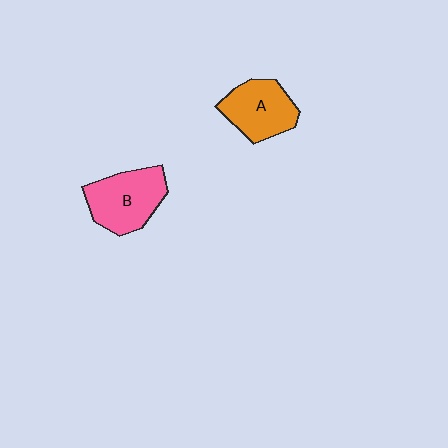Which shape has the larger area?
Shape B (pink).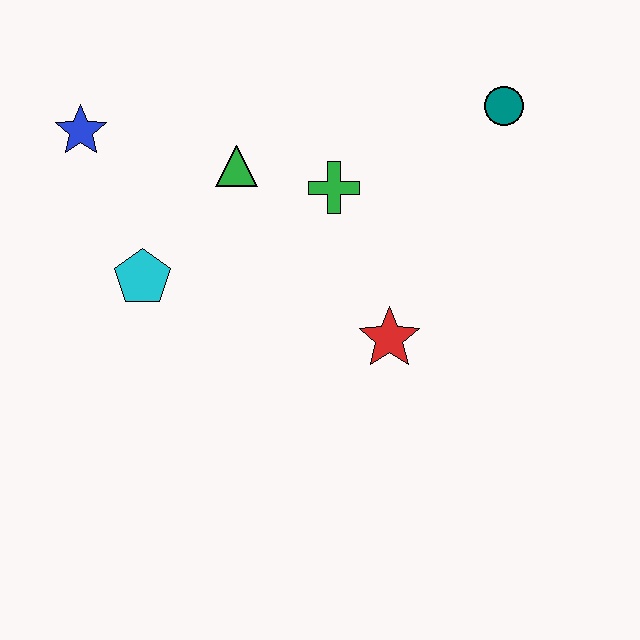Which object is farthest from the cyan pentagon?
The teal circle is farthest from the cyan pentagon.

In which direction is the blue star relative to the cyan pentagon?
The blue star is above the cyan pentagon.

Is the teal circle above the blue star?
Yes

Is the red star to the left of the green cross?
No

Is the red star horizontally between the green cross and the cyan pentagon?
No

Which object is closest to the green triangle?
The green cross is closest to the green triangle.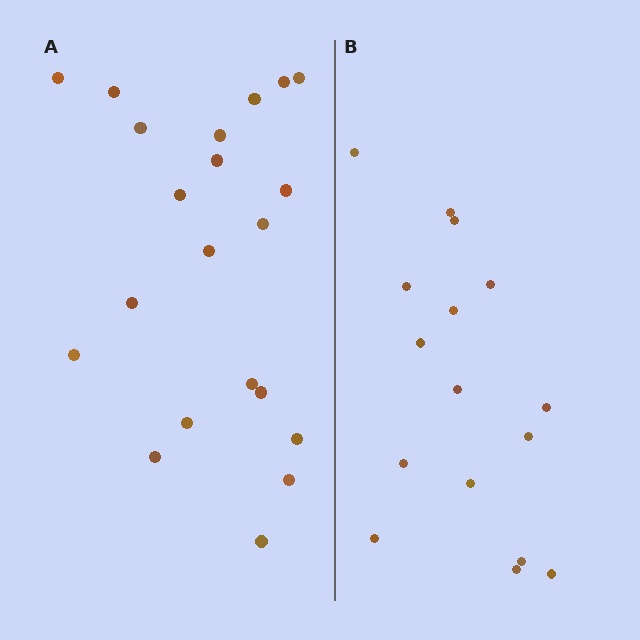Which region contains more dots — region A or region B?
Region A (the left region) has more dots.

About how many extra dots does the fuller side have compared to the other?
Region A has about 5 more dots than region B.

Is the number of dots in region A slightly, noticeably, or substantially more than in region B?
Region A has noticeably more, but not dramatically so. The ratio is roughly 1.3 to 1.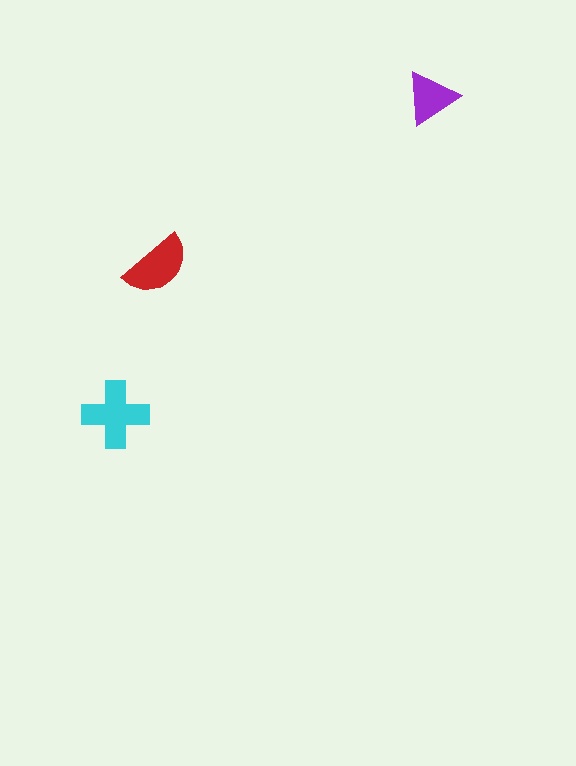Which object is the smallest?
The purple triangle.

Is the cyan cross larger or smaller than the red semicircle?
Larger.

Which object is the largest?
The cyan cross.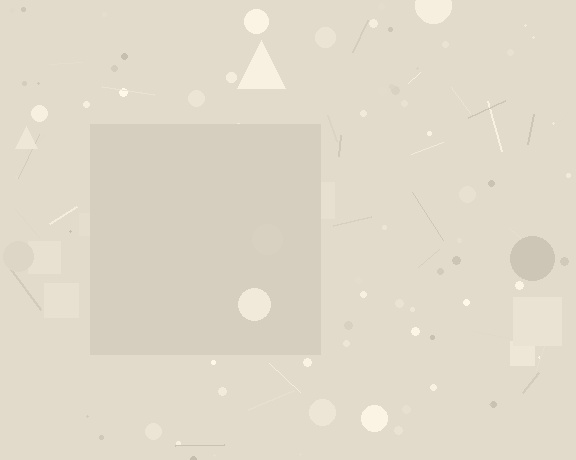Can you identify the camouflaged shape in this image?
The camouflaged shape is a square.